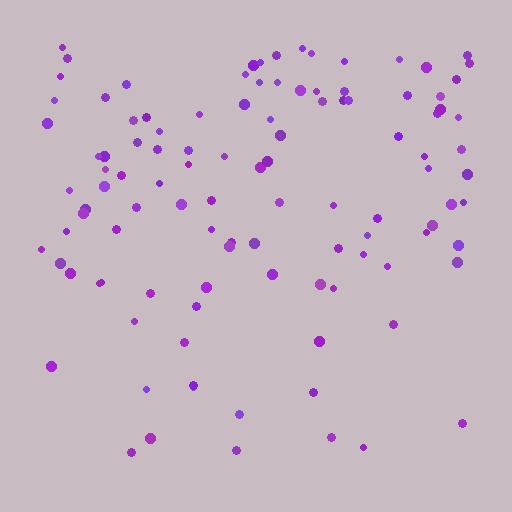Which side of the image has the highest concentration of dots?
The top.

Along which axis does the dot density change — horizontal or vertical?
Vertical.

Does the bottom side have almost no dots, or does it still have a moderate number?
Still a moderate number, just noticeably fewer than the top.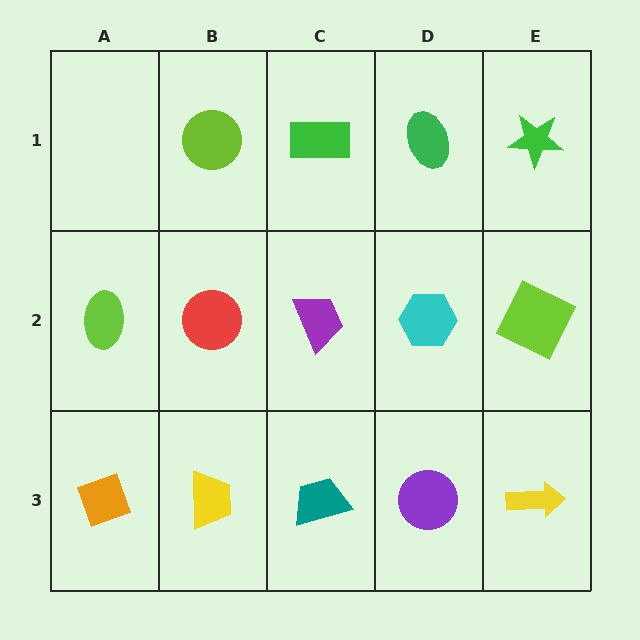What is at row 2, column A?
A lime ellipse.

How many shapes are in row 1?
4 shapes.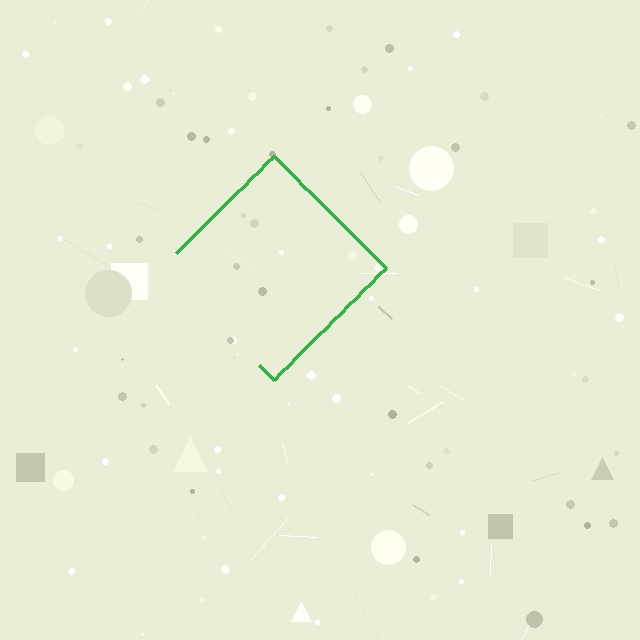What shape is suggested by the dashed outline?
The dashed outline suggests a diamond.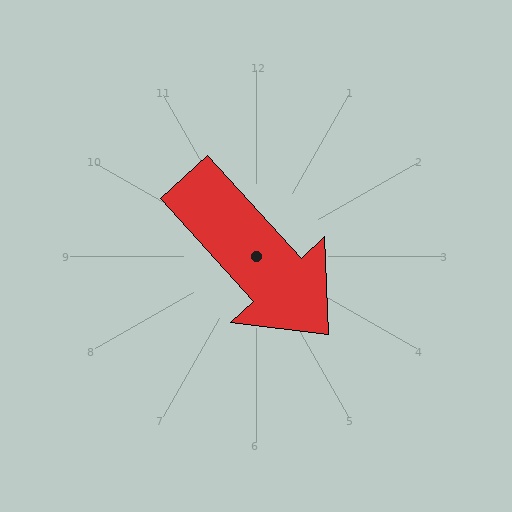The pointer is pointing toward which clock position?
Roughly 5 o'clock.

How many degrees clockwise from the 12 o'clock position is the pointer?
Approximately 138 degrees.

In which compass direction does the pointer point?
Southeast.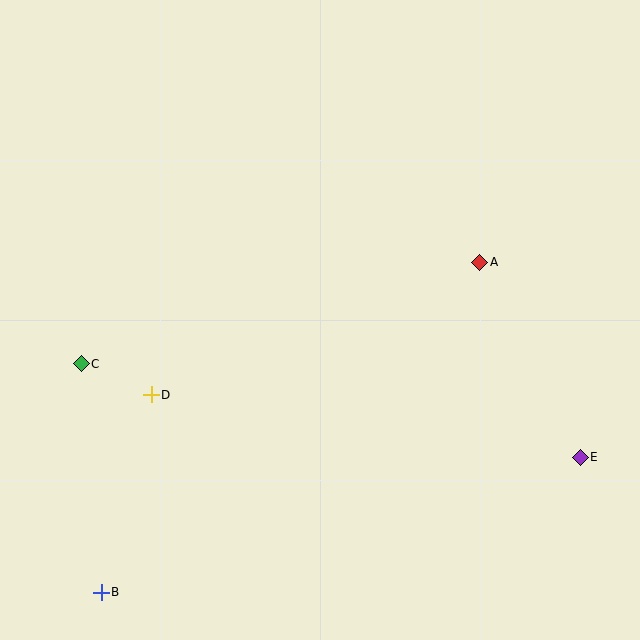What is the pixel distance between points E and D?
The distance between E and D is 434 pixels.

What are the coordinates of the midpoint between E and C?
The midpoint between E and C is at (331, 411).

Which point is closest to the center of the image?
Point A at (480, 262) is closest to the center.